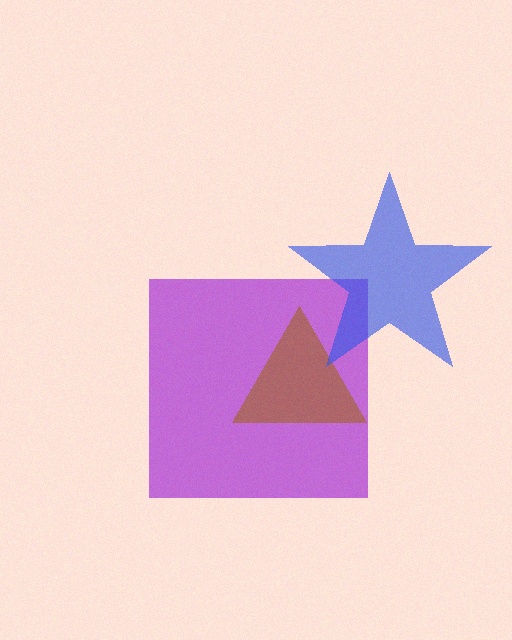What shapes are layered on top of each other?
The layered shapes are: a purple square, a brown triangle, a blue star.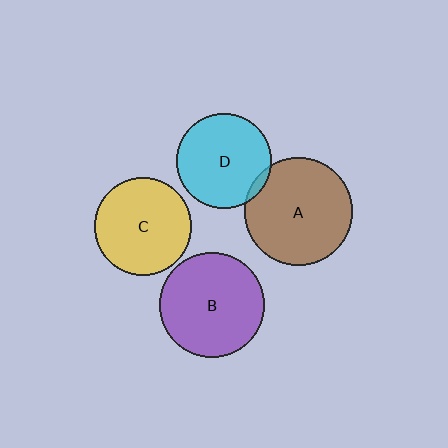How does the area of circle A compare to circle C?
Approximately 1.2 times.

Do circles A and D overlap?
Yes.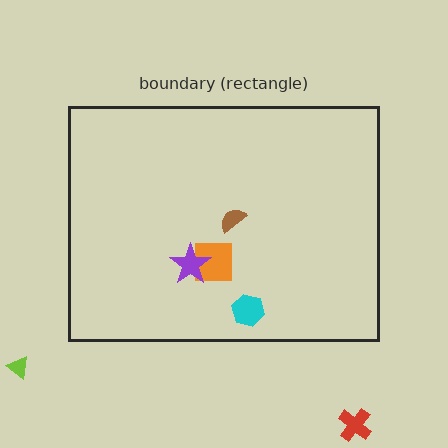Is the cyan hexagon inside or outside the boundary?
Inside.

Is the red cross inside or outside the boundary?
Outside.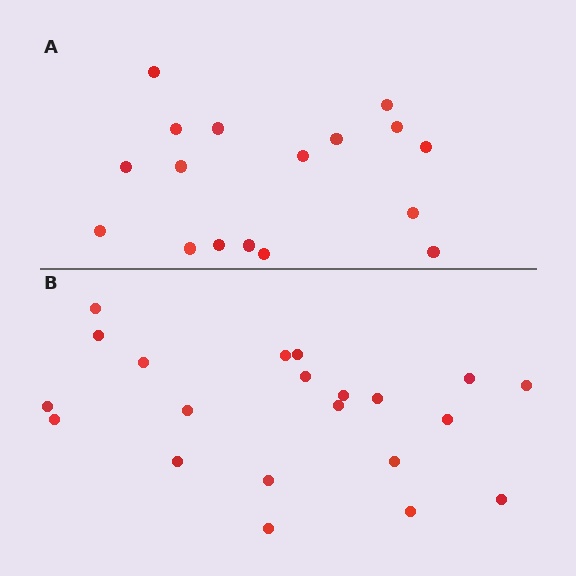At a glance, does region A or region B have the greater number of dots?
Region B (the bottom region) has more dots.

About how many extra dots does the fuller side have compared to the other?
Region B has about 4 more dots than region A.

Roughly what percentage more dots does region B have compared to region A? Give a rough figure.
About 25% more.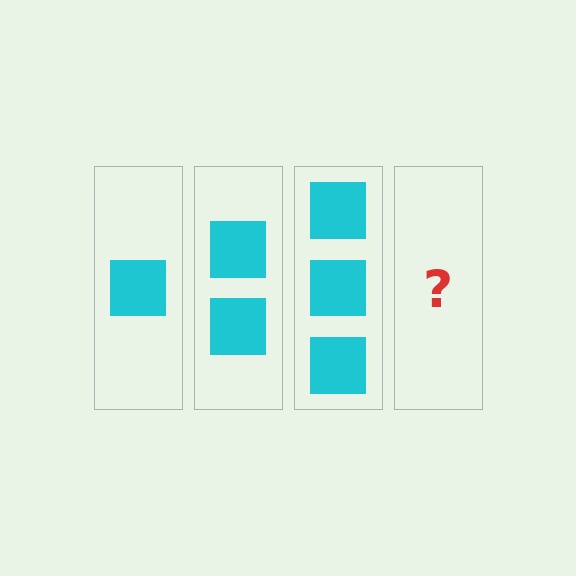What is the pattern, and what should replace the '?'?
The pattern is that each step adds one more square. The '?' should be 4 squares.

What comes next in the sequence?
The next element should be 4 squares.